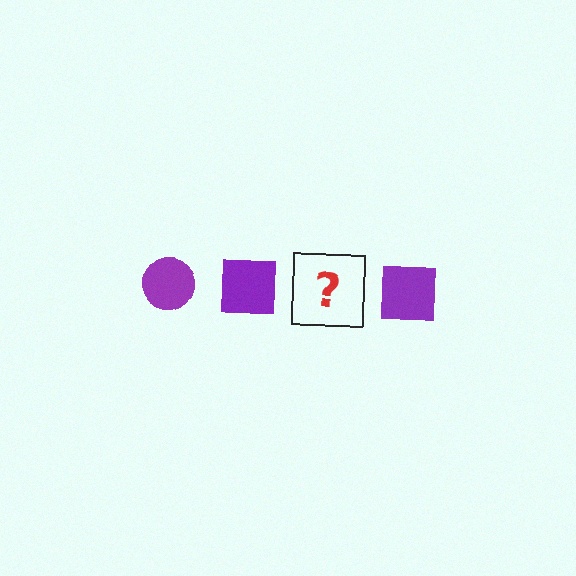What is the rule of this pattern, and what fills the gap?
The rule is that the pattern cycles through circle, square shapes in purple. The gap should be filled with a purple circle.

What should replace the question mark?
The question mark should be replaced with a purple circle.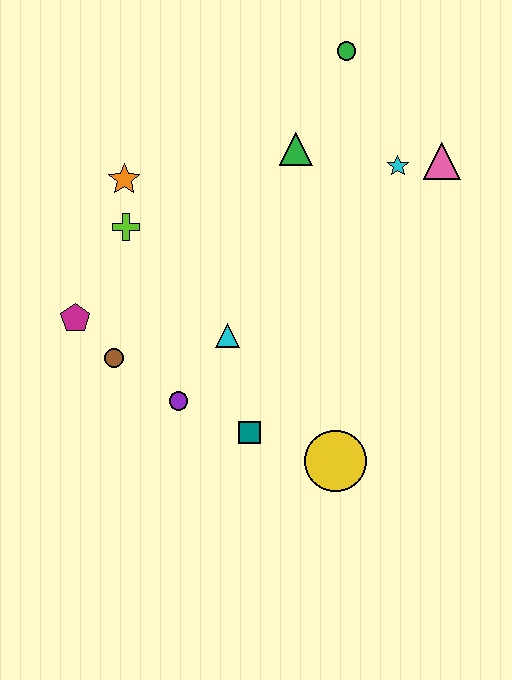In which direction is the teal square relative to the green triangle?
The teal square is below the green triangle.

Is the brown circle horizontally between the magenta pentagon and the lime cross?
Yes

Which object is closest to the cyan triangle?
The purple circle is closest to the cyan triangle.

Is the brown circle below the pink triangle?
Yes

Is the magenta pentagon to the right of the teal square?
No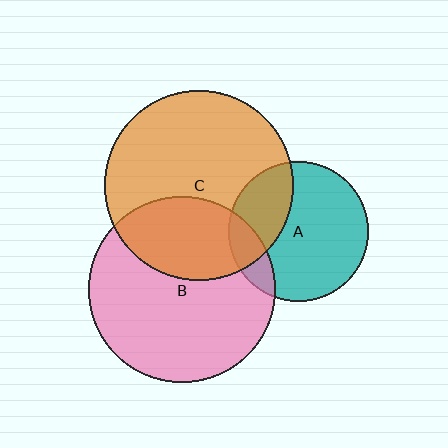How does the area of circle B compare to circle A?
Approximately 1.8 times.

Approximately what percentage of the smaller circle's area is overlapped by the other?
Approximately 35%.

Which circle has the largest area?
Circle C (orange).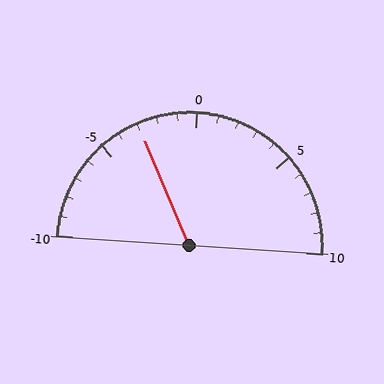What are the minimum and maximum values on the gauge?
The gauge ranges from -10 to 10.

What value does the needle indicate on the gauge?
The needle indicates approximately -3.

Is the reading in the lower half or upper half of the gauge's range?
The reading is in the lower half of the range (-10 to 10).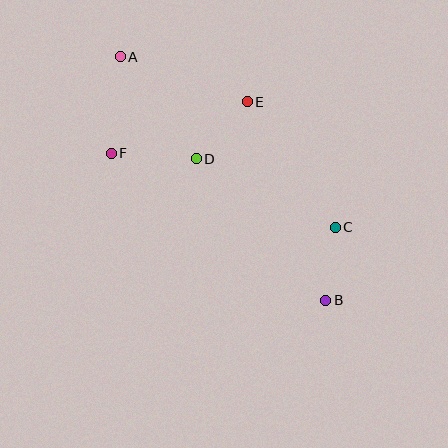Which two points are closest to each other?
Points B and C are closest to each other.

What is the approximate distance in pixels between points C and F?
The distance between C and F is approximately 236 pixels.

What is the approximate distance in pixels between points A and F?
The distance between A and F is approximately 97 pixels.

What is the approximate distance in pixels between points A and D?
The distance between A and D is approximately 128 pixels.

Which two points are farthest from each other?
Points A and B are farthest from each other.